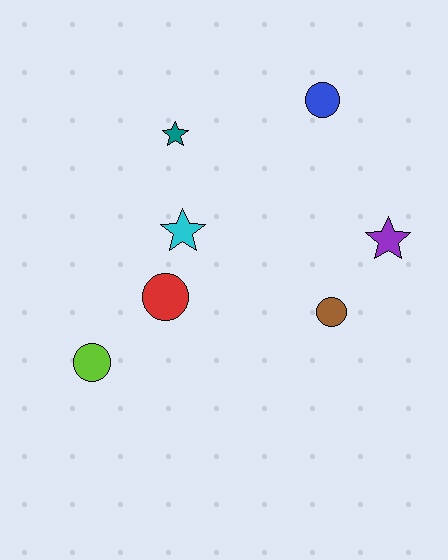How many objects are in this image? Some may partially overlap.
There are 7 objects.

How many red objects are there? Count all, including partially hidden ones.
There is 1 red object.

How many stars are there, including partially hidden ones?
There are 3 stars.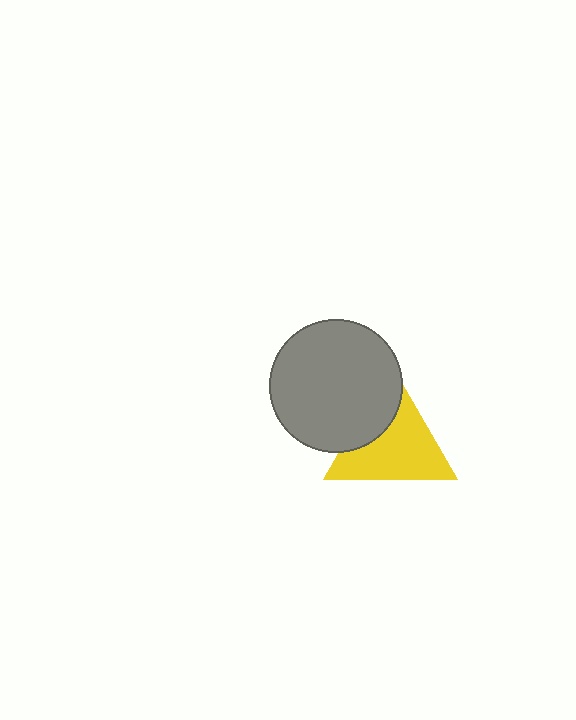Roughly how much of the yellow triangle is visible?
Most of it is visible (roughly 70%).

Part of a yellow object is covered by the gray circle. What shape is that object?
It is a triangle.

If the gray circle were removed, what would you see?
You would see the complete yellow triangle.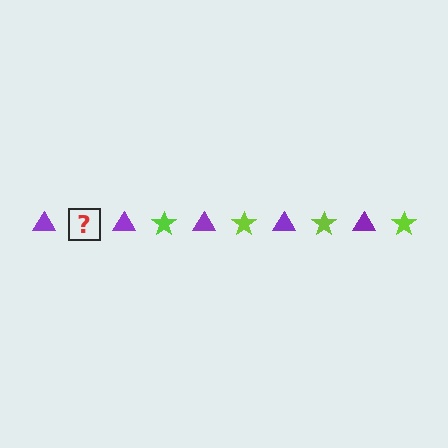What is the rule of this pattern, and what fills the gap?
The rule is that the pattern alternates between purple triangle and lime star. The gap should be filled with a lime star.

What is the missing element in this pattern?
The missing element is a lime star.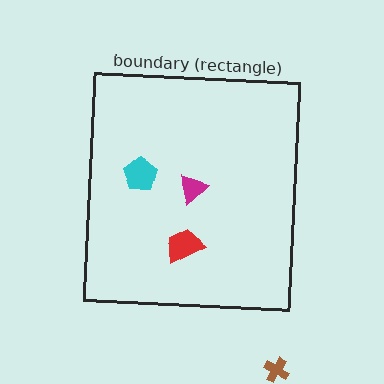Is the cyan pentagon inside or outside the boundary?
Inside.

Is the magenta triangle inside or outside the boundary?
Inside.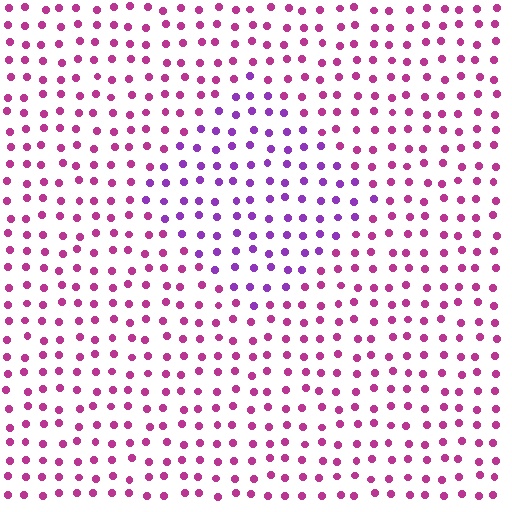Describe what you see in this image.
The image is filled with small magenta elements in a uniform arrangement. A diamond-shaped region is visible where the elements are tinted to a slightly different hue, forming a subtle color boundary.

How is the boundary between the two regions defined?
The boundary is defined purely by a slight shift in hue (about 37 degrees). Spacing, size, and orientation are identical on both sides.